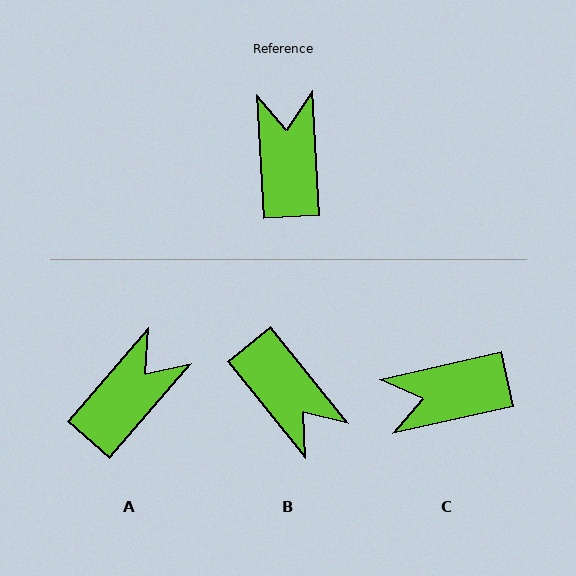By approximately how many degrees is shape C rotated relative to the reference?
Approximately 99 degrees counter-clockwise.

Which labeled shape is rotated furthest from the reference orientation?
B, about 145 degrees away.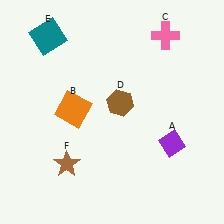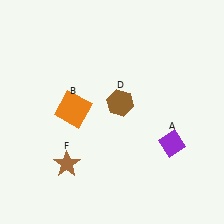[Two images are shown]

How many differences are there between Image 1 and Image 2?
There are 2 differences between the two images.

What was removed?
The pink cross (C), the teal square (E) were removed in Image 2.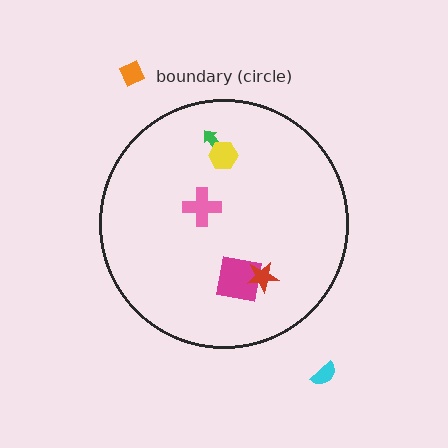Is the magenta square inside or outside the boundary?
Inside.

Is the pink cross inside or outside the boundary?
Inside.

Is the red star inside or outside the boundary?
Inside.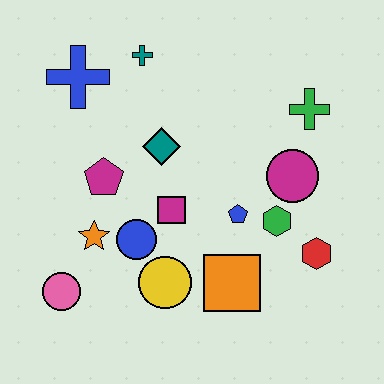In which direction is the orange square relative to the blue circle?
The orange square is to the right of the blue circle.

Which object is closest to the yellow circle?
The blue circle is closest to the yellow circle.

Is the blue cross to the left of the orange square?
Yes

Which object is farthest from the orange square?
The blue cross is farthest from the orange square.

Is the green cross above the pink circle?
Yes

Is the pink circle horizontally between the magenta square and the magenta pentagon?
No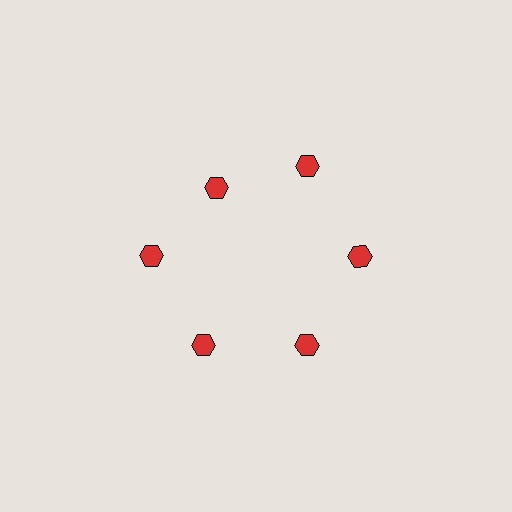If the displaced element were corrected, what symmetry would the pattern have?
It would have 6-fold rotational symmetry — the pattern would map onto itself every 60 degrees.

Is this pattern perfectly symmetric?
No. The 6 red hexagons are arranged in a ring, but one element near the 11 o'clock position is pulled inward toward the center, breaking the 6-fold rotational symmetry.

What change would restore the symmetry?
The symmetry would be restored by moving it outward, back onto the ring so that all 6 hexagons sit at equal angles and equal distance from the center.